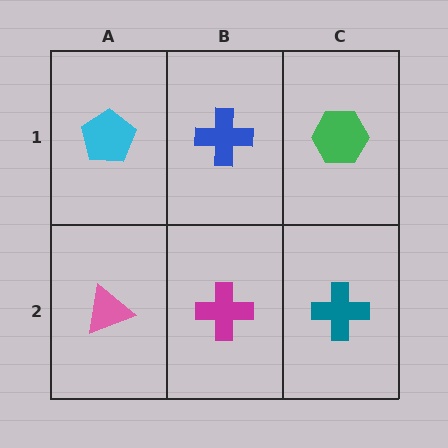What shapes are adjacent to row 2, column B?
A blue cross (row 1, column B), a pink triangle (row 2, column A), a teal cross (row 2, column C).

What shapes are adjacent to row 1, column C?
A teal cross (row 2, column C), a blue cross (row 1, column B).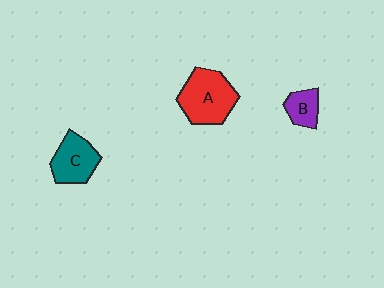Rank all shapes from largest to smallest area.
From largest to smallest: A (red), C (teal), B (purple).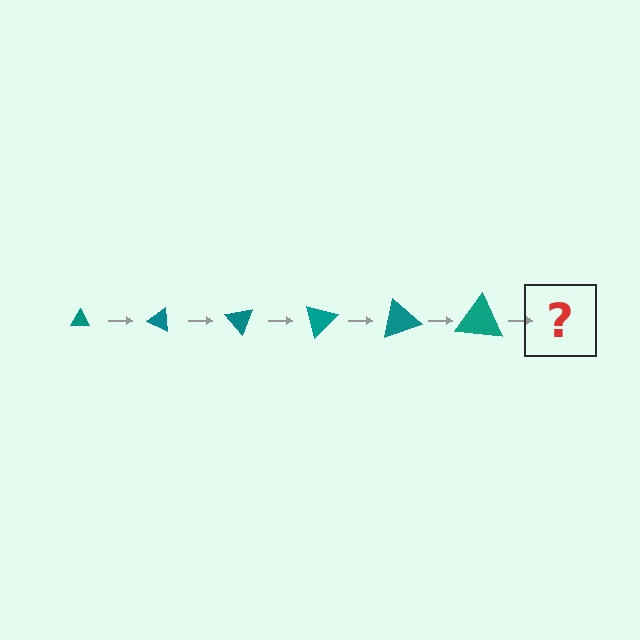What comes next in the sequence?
The next element should be a triangle, larger than the previous one and rotated 150 degrees from the start.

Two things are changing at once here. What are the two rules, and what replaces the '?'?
The two rules are that the triangle grows larger each step and it rotates 25 degrees each step. The '?' should be a triangle, larger than the previous one and rotated 150 degrees from the start.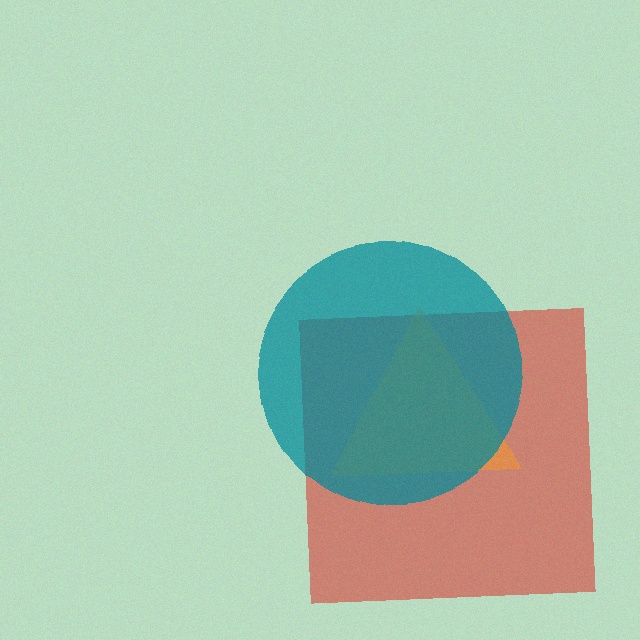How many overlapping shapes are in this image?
There are 3 overlapping shapes in the image.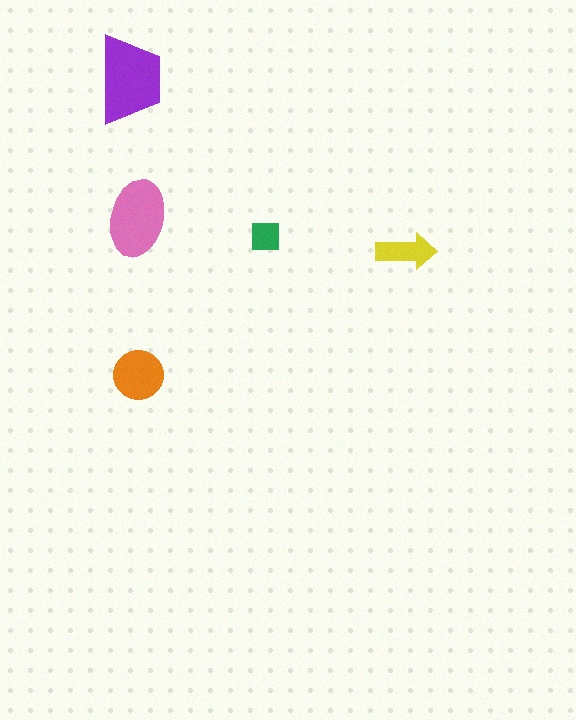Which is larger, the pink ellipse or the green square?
The pink ellipse.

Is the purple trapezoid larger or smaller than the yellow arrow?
Larger.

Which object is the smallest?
The green square.